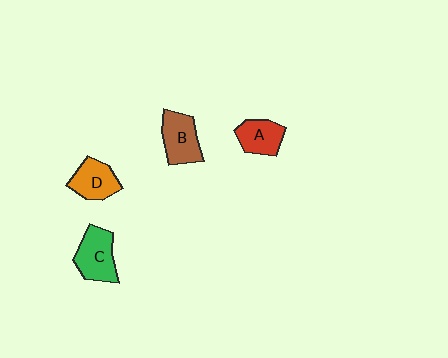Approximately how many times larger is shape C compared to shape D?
Approximately 1.2 times.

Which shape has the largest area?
Shape C (green).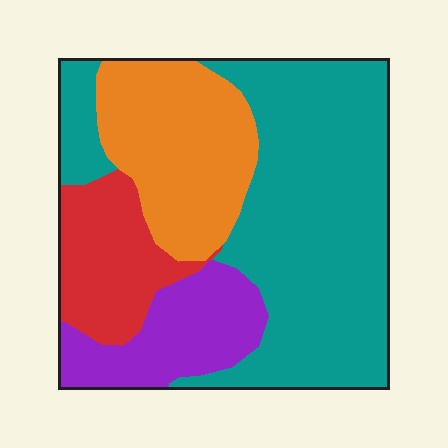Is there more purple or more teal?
Teal.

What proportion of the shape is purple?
Purple covers 14% of the shape.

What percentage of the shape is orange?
Orange covers roughly 20% of the shape.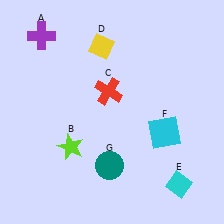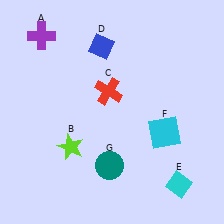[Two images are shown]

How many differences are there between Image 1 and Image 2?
There is 1 difference between the two images.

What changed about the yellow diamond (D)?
In Image 1, D is yellow. In Image 2, it changed to blue.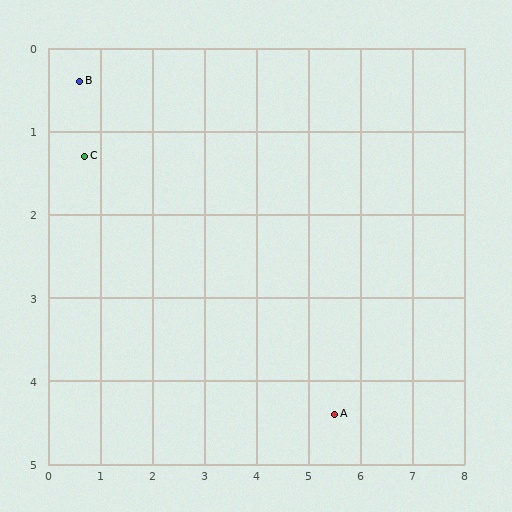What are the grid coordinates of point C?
Point C is at approximately (0.7, 1.3).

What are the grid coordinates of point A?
Point A is at approximately (5.5, 4.4).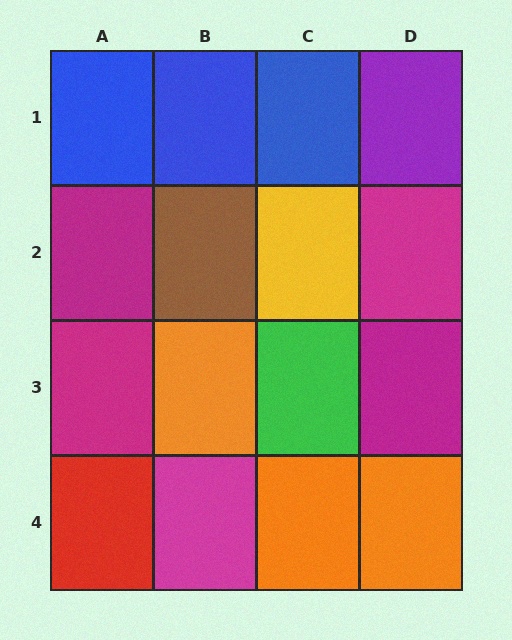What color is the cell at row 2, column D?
Magenta.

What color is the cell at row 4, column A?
Red.